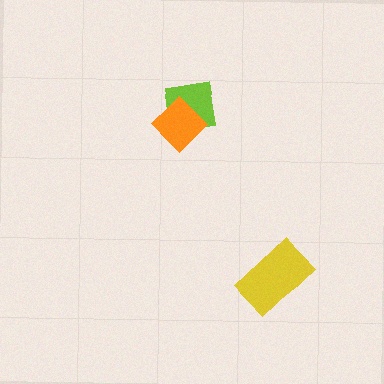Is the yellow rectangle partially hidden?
No, no other shape covers it.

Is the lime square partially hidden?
Yes, it is partially covered by another shape.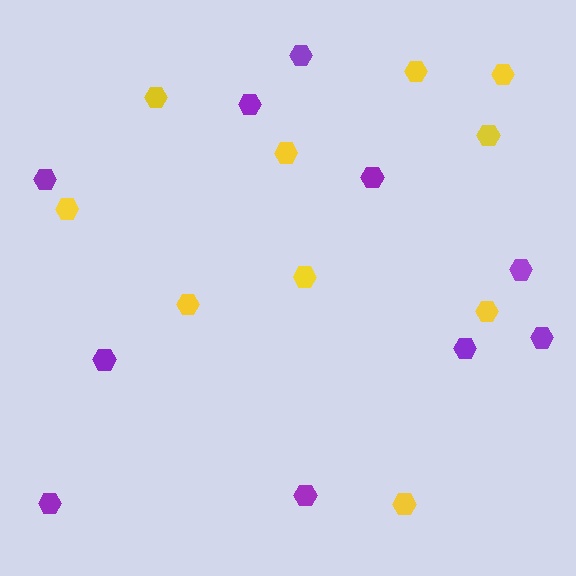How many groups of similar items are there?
There are 2 groups: one group of purple hexagons (10) and one group of yellow hexagons (10).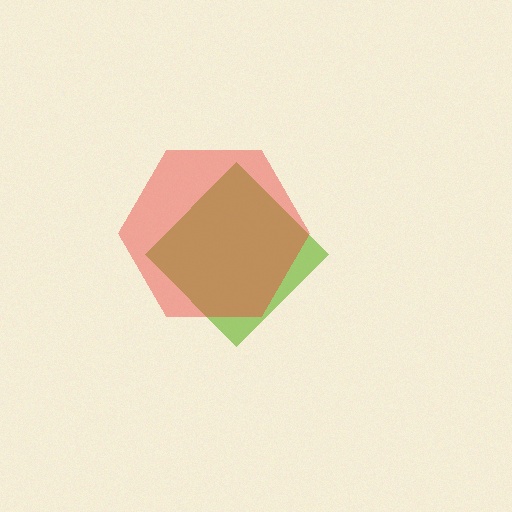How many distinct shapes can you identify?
There are 2 distinct shapes: a lime diamond, a red hexagon.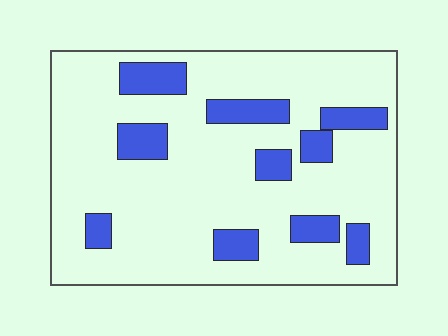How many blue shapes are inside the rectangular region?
10.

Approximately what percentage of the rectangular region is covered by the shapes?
Approximately 20%.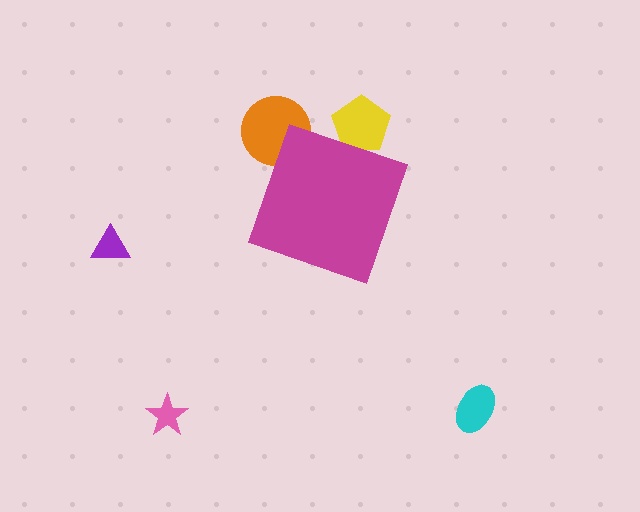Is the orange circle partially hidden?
Yes, the orange circle is partially hidden behind the magenta diamond.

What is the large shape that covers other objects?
A magenta diamond.